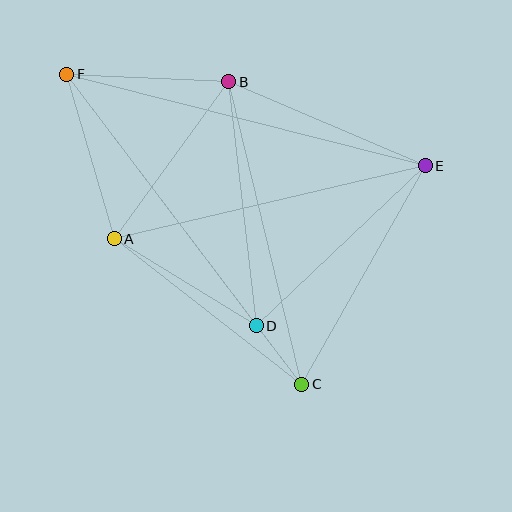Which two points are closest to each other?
Points C and D are closest to each other.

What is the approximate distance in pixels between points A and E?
The distance between A and E is approximately 319 pixels.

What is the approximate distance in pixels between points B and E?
The distance between B and E is approximately 214 pixels.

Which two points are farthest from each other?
Points C and F are farthest from each other.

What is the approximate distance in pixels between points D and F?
The distance between D and F is approximately 315 pixels.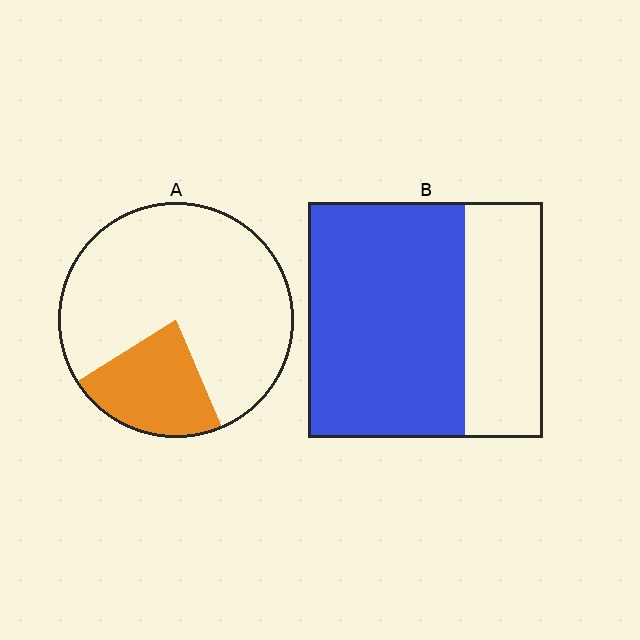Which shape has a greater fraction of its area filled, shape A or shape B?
Shape B.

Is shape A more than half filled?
No.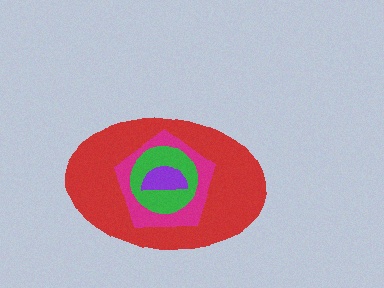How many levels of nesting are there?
4.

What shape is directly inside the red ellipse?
The magenta pentagon.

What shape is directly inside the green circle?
The purple semicircle.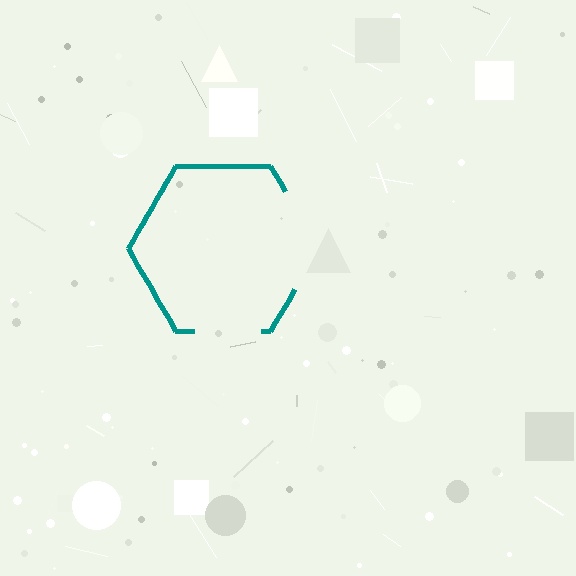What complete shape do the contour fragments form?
The contour fragments form a hexagon.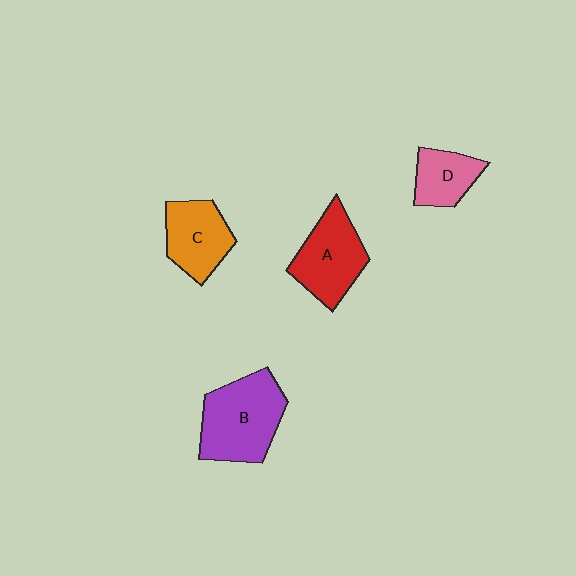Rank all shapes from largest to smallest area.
From largest to smallest: B (purple), A (red), C (orange), D (pink).